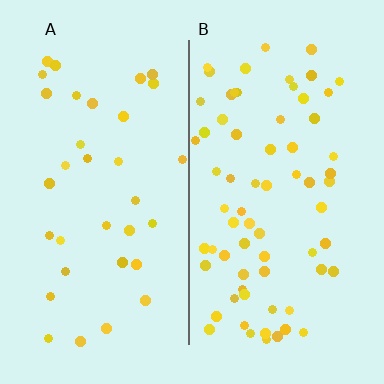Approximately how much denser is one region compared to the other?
Approximately 2.0× — region B over region A.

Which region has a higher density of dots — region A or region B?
B (the right).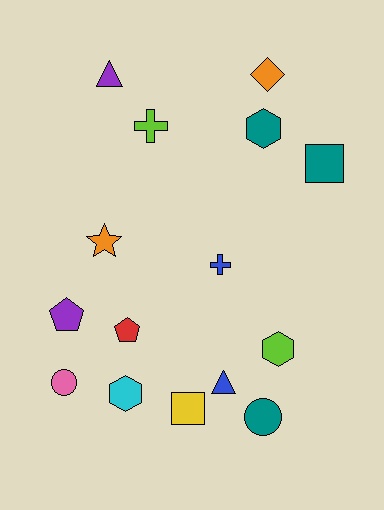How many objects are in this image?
There are 15 objects.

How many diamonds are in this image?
There is 1 diamond.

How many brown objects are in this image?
There are no brown objects.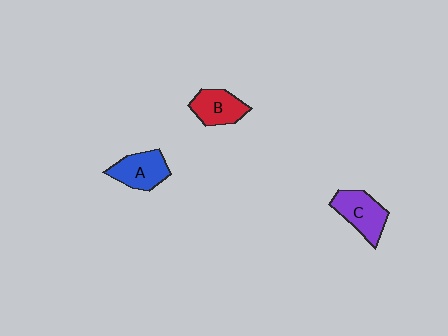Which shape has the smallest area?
Shape B (red).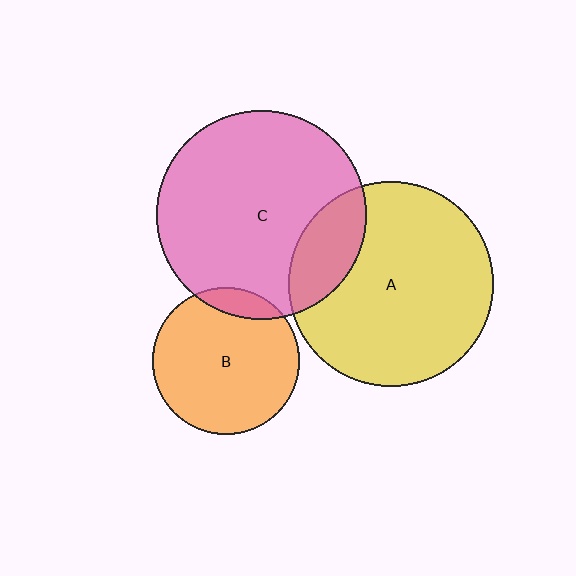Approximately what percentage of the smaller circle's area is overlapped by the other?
Approximately 10%.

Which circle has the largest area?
Circle C (pink).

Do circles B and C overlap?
Yes.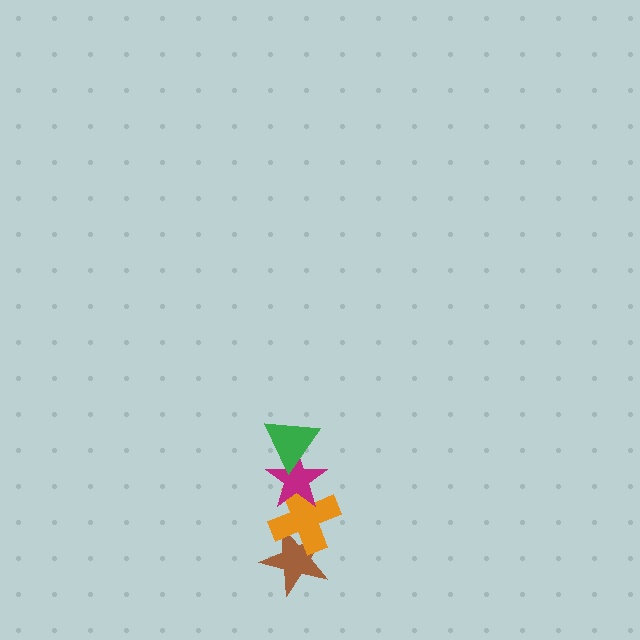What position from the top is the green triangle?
The green triangle is 1st from the top.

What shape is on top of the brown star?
The orange cross is on top of the brown star.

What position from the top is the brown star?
The brown star is 4th from the top.